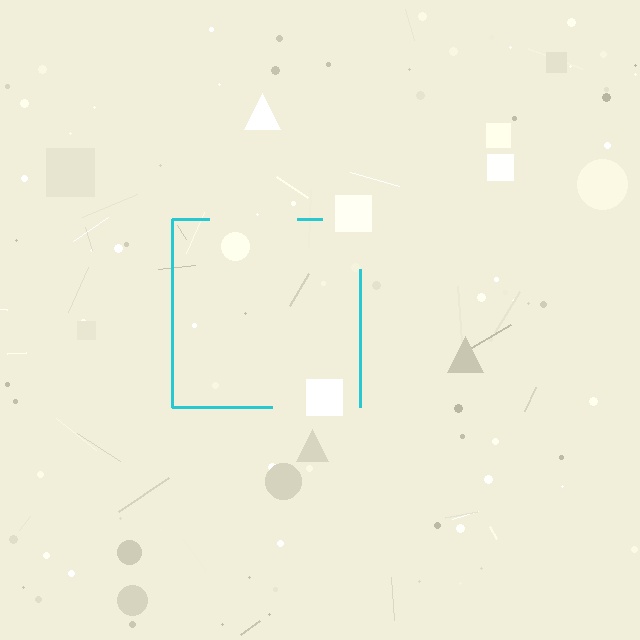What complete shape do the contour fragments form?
The contour fragments form a square.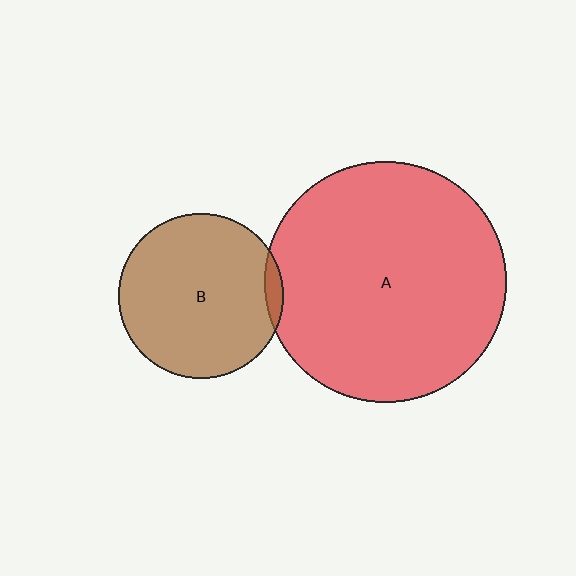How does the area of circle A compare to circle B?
Approximately 2.2 times.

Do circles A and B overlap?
Yes.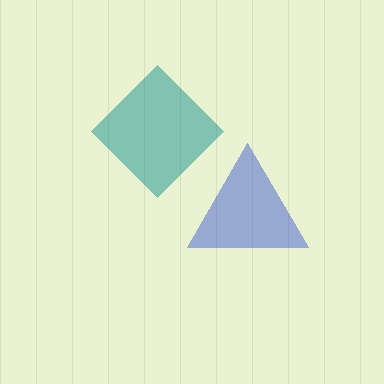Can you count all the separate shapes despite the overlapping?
Yes, there are 2 separate shapes.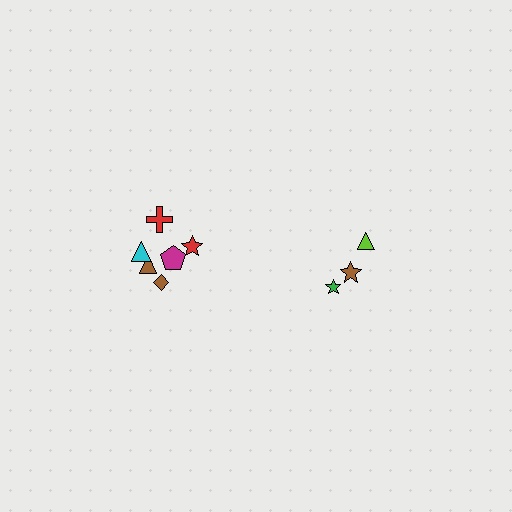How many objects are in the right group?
There are 3 objects.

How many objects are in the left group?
There are 6 objects.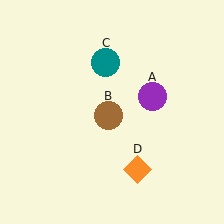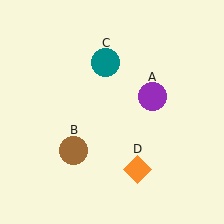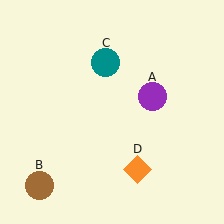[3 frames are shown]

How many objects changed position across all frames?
1 object changed position: brown circle (object B).